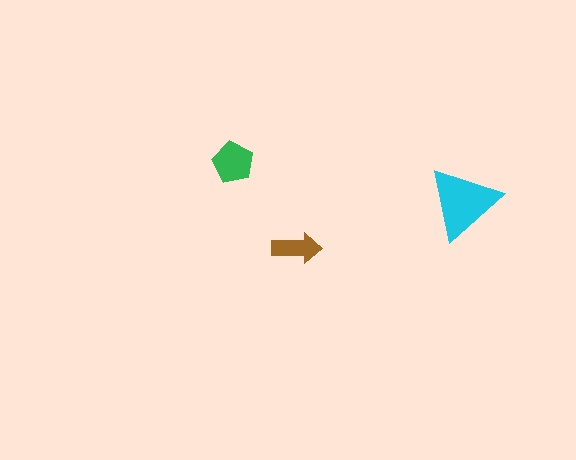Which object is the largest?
The cyan triangle.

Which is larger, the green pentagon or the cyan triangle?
The cyan triangle.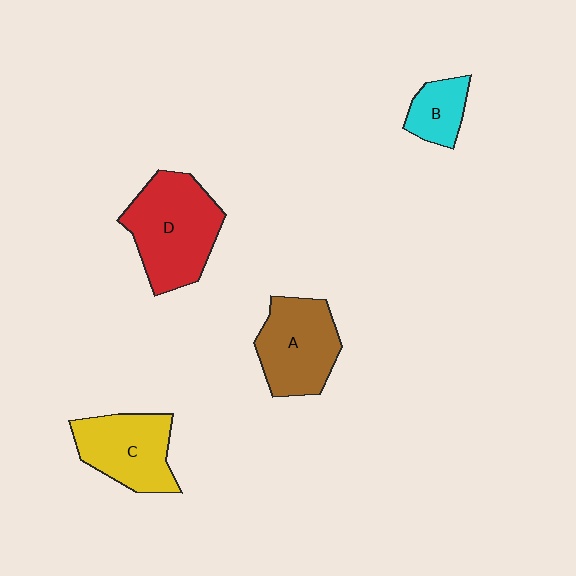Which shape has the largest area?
Shape D (red).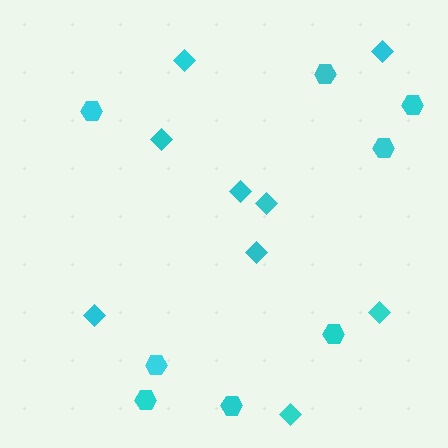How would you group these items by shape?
There are 2 groups: one group of hexagons (8) and one group of diamonds (9).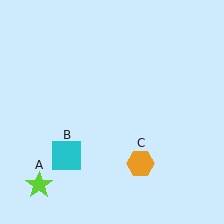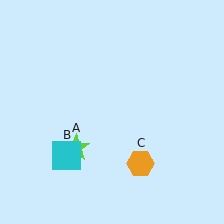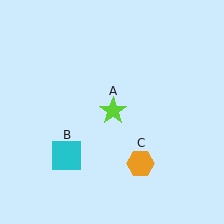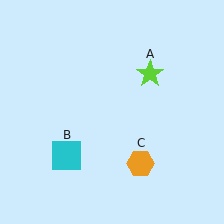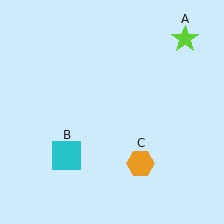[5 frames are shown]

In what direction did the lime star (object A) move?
The lime star (object A) moved up and to the right.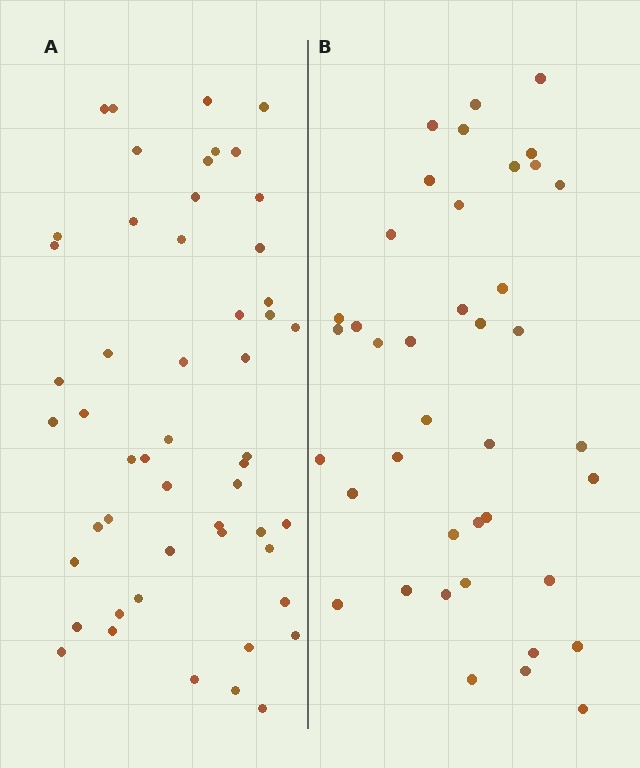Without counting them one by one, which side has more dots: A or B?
Region A (the left region) has more dots.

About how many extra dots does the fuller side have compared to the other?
Region A has roughly 12 or so more dots than region B.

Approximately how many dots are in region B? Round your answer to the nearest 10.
About 40 dots.